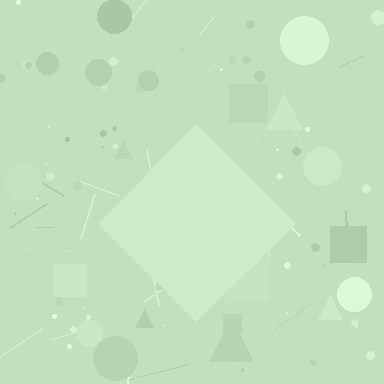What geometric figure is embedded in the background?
A diamond is embedded in the background.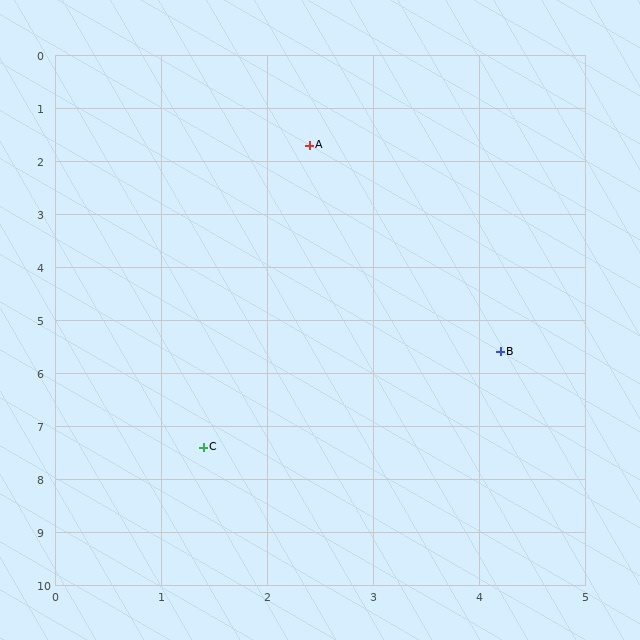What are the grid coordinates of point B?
Point B is at approximately (4.2, 5.6).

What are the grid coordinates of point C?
Point C is at approximately (1.4, 7.4).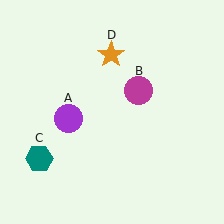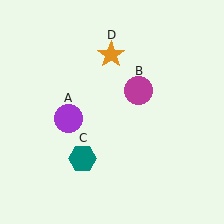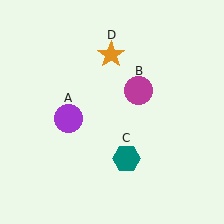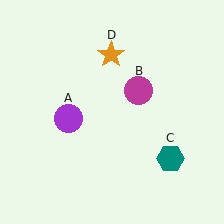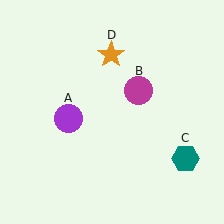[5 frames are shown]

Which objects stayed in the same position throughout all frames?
Purple circle (object A) and magenta circle (object B) and orange star (object D) remained stationary.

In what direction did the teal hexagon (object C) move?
The teal hexagon (object C) moved right.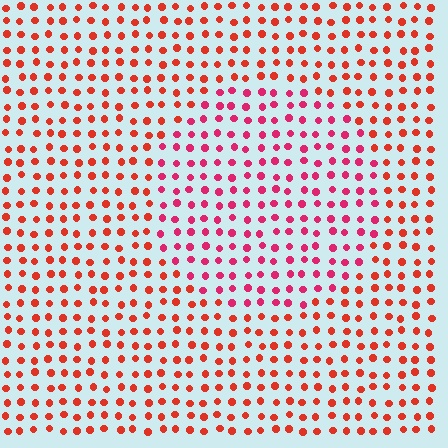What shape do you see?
I see a circle.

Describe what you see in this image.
The image is filled with small red elements in a uniform arrangement. A circle-shaped region is visible where the elements are tinted to a slightly different hue, forming a subtle color boundary.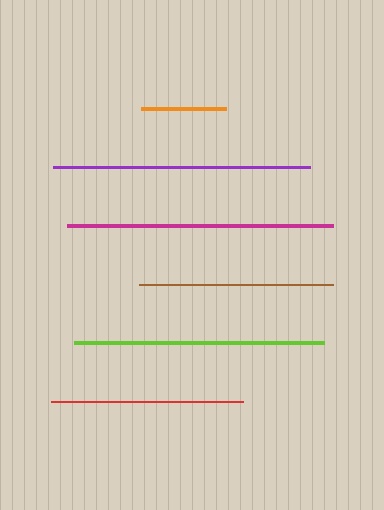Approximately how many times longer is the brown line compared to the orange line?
The brown line is approximately 2.3 times the length of the orange line.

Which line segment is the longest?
The magenta line is the longest at approximately 266 pixels.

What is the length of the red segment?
The red segment is approximately 192 pixels long.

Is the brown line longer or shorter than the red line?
The brown line is longer than the red line.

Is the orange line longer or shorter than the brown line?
The brown line is longer than the orange line.